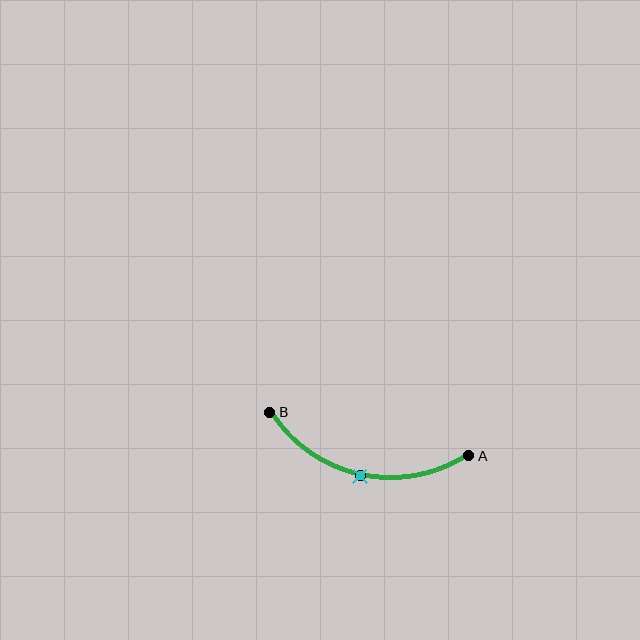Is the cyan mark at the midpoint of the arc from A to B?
Yes. The cyan mark lies on the arc at equal arc-length from both A and B — it is the arc midpoint.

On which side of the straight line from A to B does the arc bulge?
The arc bulges below the straight line connecting A and B.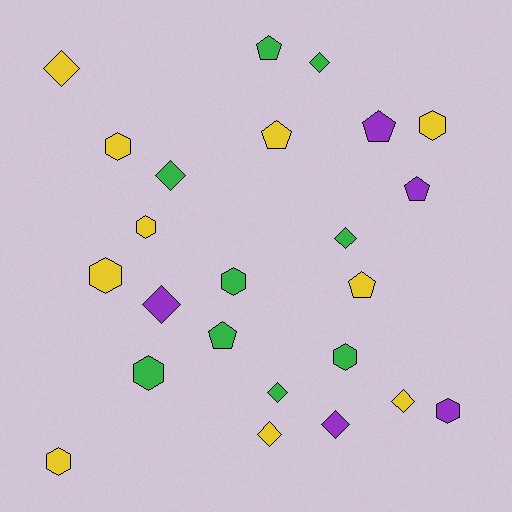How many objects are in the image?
There are 24 objects.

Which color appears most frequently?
Yellow, with 10 objects.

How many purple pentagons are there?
There are 2 purple pentagons.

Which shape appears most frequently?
Hexagon, with 9 objects.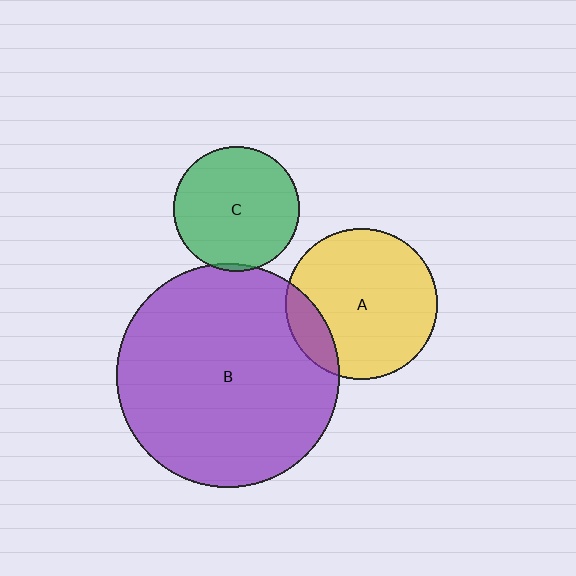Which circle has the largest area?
Circle B (purple).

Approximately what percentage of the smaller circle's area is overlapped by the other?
Approximately 5%.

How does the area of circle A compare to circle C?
Approximately 1.5 times.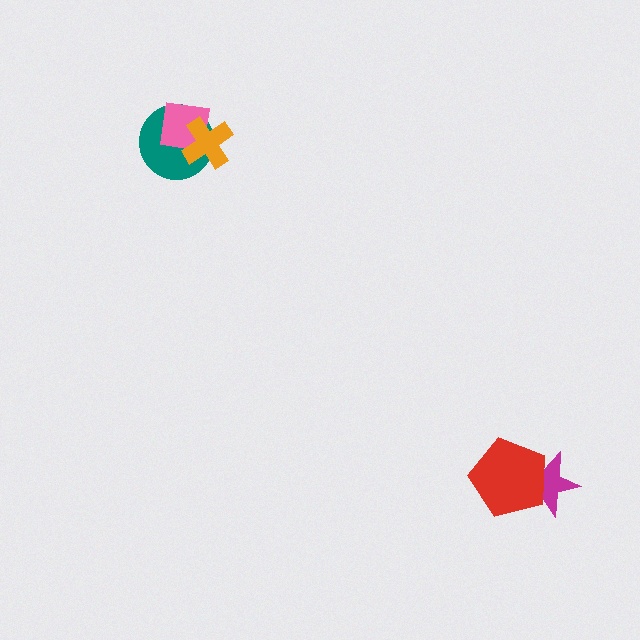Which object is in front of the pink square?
The orange cross is in front of the pink square.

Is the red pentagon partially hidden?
No, no other shape covers it.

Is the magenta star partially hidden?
Yes, it is partially covered by another shape.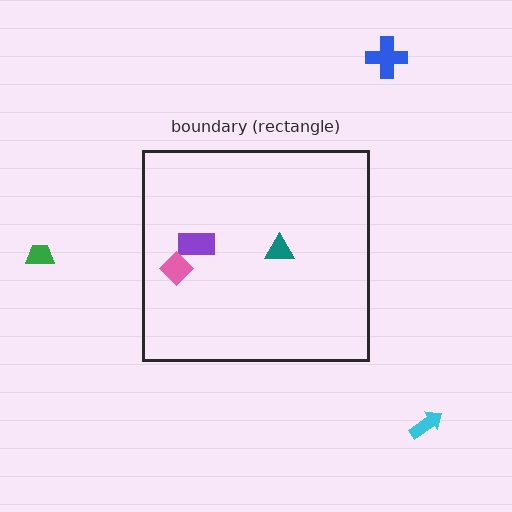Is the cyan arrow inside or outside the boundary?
Outside.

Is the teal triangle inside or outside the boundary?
Inside.